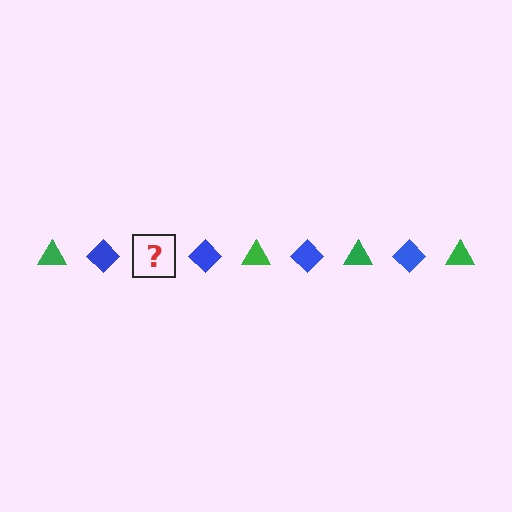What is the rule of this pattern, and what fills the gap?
The rule is that the pattern alternates between green triangle and blue diamond. The gap should be filled with a green triangle.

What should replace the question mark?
The question mark should be replaced with a green triangle.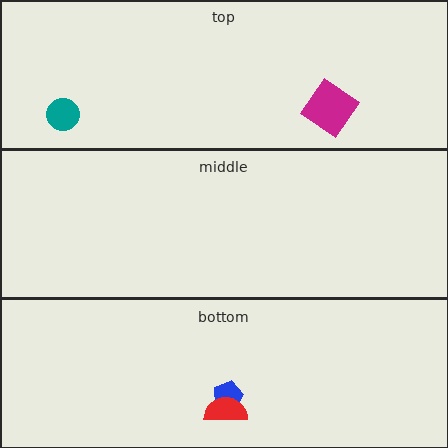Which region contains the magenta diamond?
The top region.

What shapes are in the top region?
The magenta diamond, the teal circle.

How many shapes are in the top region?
2.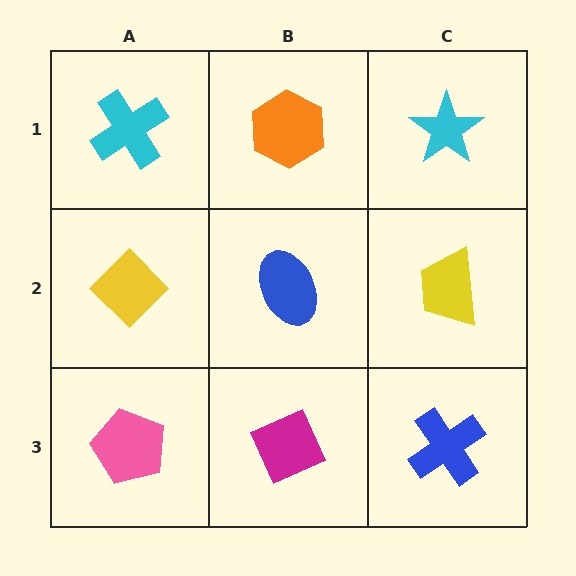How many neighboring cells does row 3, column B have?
3.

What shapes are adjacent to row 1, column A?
A yellow diamond (row 2, column A), an orange hexagon (row 1, column B).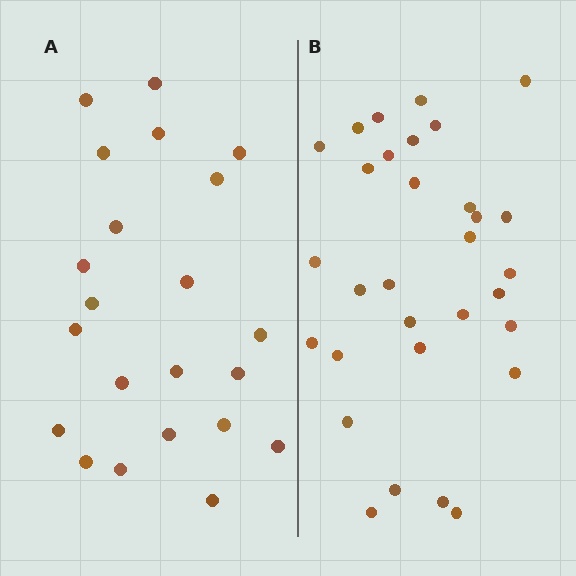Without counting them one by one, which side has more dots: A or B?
Region B (the right region) has more dots.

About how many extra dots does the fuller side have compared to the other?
Region B has roughly 8 or so more dots than region A.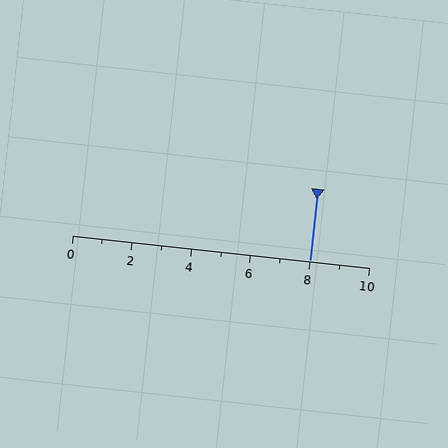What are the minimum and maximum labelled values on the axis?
The axis runs from 0 to 10.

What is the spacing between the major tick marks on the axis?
The major ticks are spaced 2 apart.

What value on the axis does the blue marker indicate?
The marker indicates approximately 8.